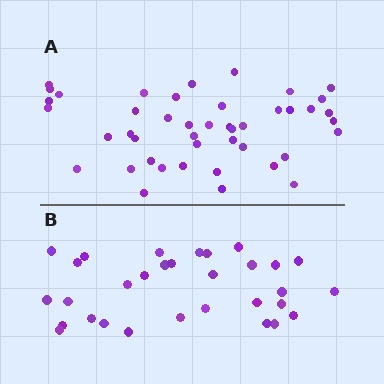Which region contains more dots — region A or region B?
Region A (the top region) has more dots.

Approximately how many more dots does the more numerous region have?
Region A has approximately 15 more dots than region B.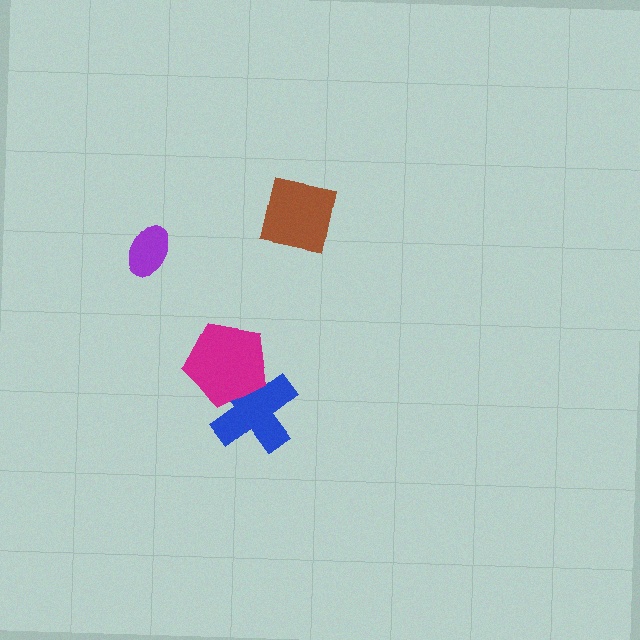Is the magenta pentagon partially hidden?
No, no other shape covers it.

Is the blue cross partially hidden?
Yes, it is partially covered by another shape.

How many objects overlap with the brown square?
0 objects overlap with the brown square.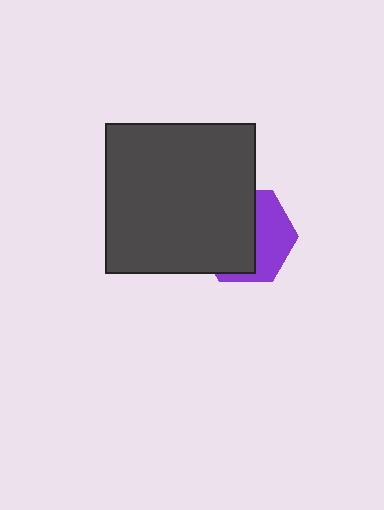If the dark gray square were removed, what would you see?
You would see the complete purple hexagon.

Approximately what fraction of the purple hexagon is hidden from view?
Roughly 58% of the purple hexagon is hidden behind the dark gray square.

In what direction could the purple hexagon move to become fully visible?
The purple hexagon could move right. That would shift it out from behind the dark gray square entirely.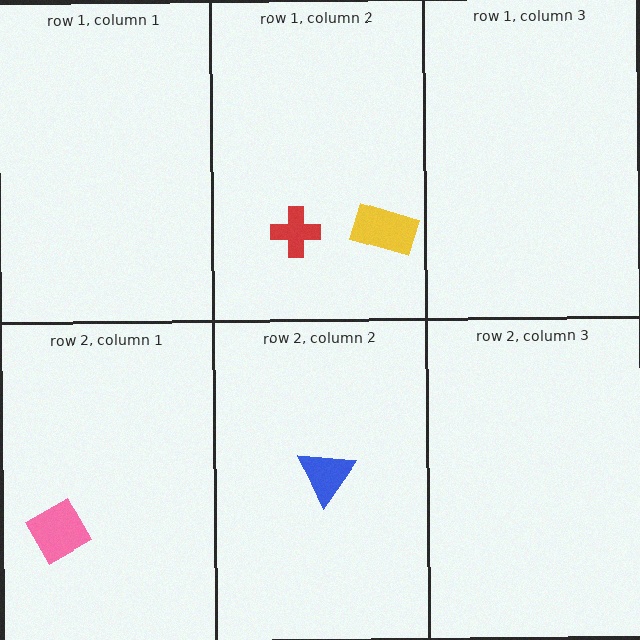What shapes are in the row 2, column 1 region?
The pink diamond.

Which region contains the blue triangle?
The row 2, column 2 region.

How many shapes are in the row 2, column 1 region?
1.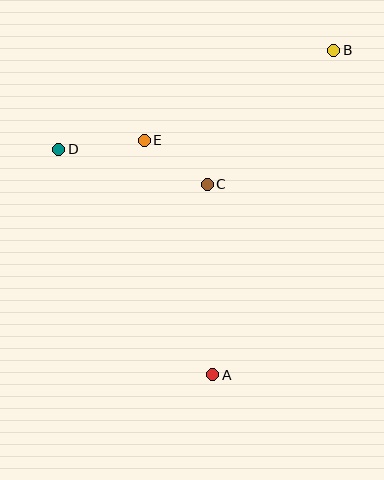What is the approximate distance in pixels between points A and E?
The distance between A and E is approximately 244 pixels.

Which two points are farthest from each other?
Points A and B are farthest from each other.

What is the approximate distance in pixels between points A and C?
The distance between A and C is approximately 191 pixels.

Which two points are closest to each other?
Points C and E are closest to each other.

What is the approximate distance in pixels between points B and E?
The distance between B and E is approximately 210 pixels.